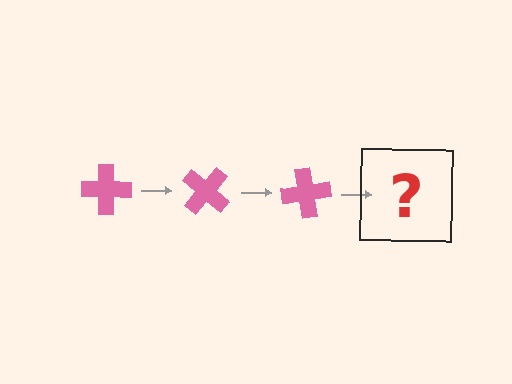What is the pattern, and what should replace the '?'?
The pattern is that the cross rotates 40 degrees each step. The '?' should be a pink cross rotated 120 degrees.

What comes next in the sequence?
The next element should be a pink cross rotated 120 degrees.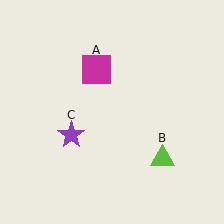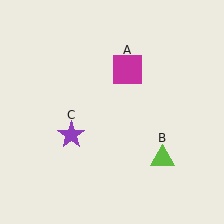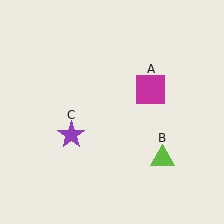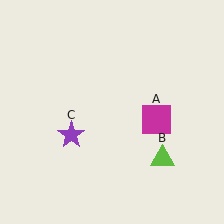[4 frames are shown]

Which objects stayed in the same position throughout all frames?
Lime triangle (object B) and purple star (object C) remained stationary.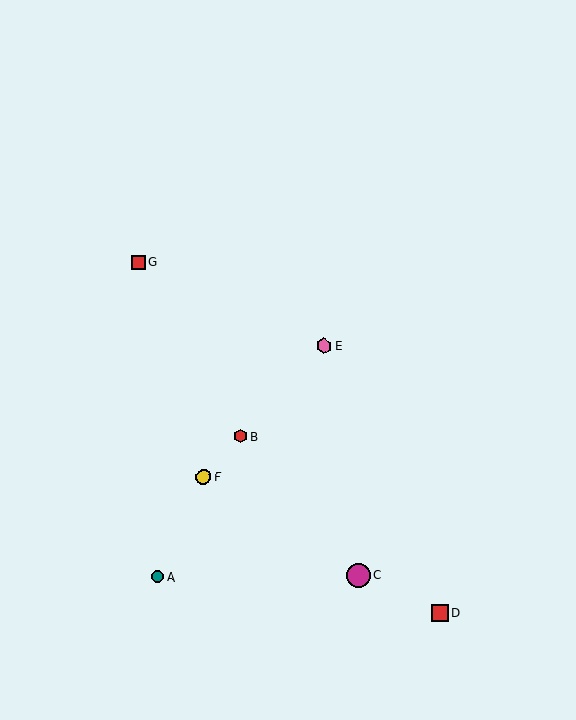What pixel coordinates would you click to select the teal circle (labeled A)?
Click at (158, 577) to select the teal circle A.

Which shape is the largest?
The magenta circle (labeled C) is the largest.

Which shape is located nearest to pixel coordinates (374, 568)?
The magenta circle (labeled C) at (359, 575) is nearest to that location.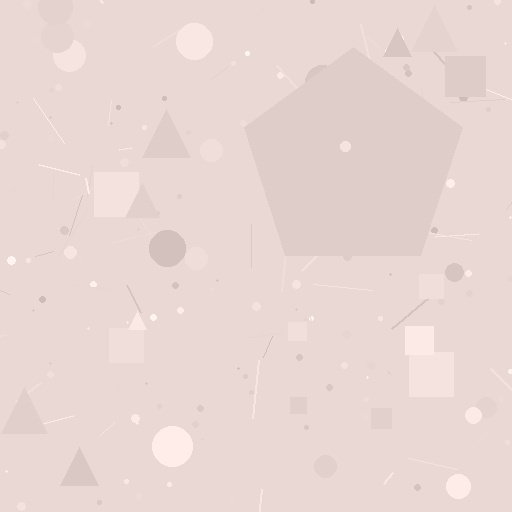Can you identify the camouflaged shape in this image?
The camouflaged shape is a pentagon.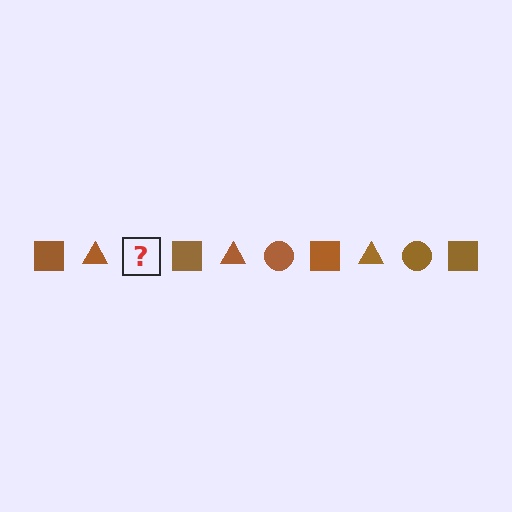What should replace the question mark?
The question mark should be replaced with a brown circle.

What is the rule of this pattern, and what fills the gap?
The rule is that the pattern cycles through square, triangle, circle shapes in brown. The gap should be filled with a brown circle.